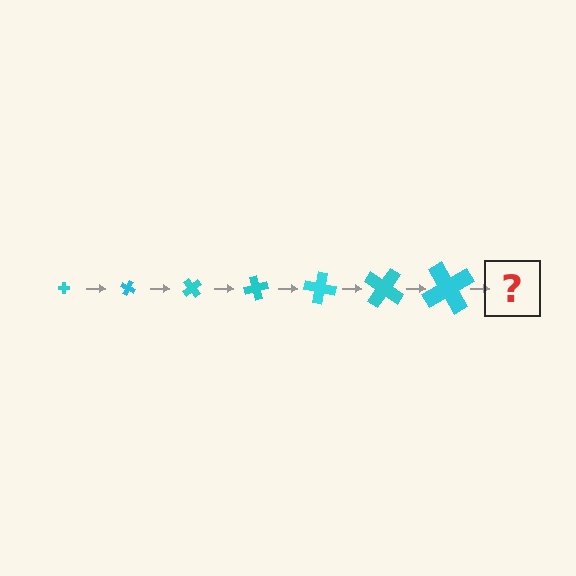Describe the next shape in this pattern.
It should be a cross, larger than the previous one and rotated 175 degrees from the start.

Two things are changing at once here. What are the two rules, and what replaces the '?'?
The two rules are that the cross grows larger each step and it rotates 25 degrees each step. The '?' should be a cross, larger than the previous one and rotated 175 degrees from the start.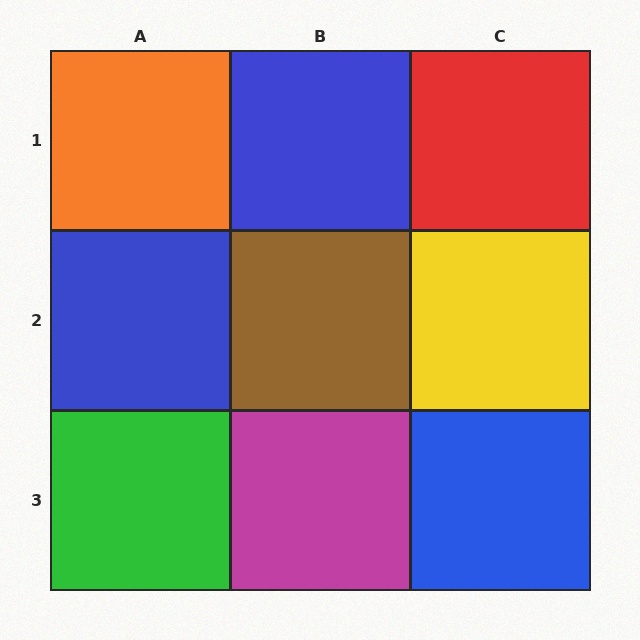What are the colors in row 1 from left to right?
Orange, blue, red.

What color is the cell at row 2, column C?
Yellow.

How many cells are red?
1 cell is red.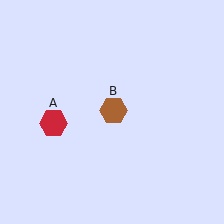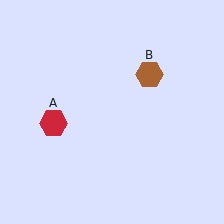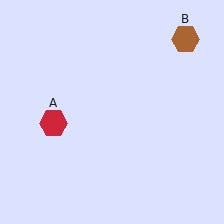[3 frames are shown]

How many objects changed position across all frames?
1 object changed position: brown hexagon (object B).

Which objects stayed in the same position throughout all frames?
Red hexagon (object A) remained stationary.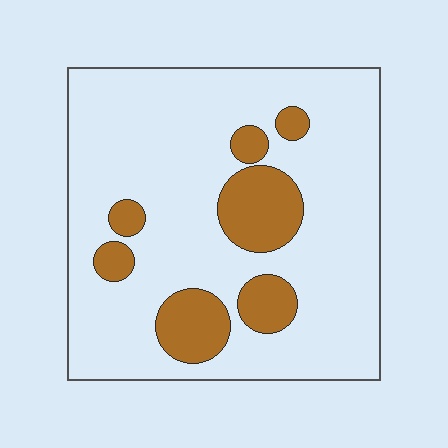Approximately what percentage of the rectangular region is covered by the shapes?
Approximately 20%.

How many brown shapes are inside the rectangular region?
7.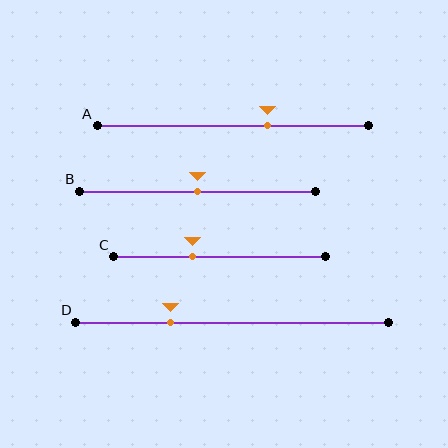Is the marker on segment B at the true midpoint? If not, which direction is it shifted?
Yes, the marker on segment B is at the true midpoint.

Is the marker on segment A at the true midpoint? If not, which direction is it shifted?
No, the marker on segment A is shifted to the right by about 13% of the segment length.